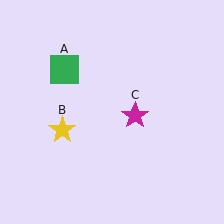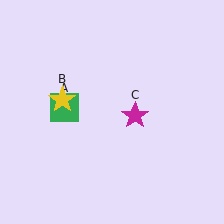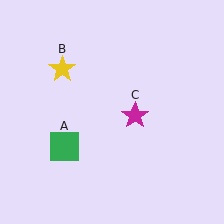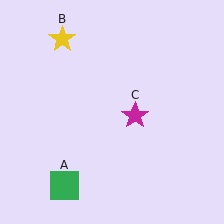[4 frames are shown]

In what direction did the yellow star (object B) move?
The yellow star (object B) moved up.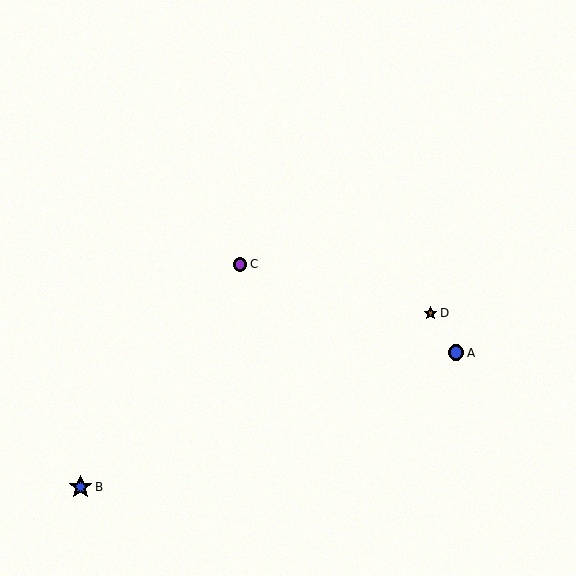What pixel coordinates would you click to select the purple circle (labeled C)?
Click at (240, 264) to select the purple circle C.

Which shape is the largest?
The blue star (labeled B) is the largest.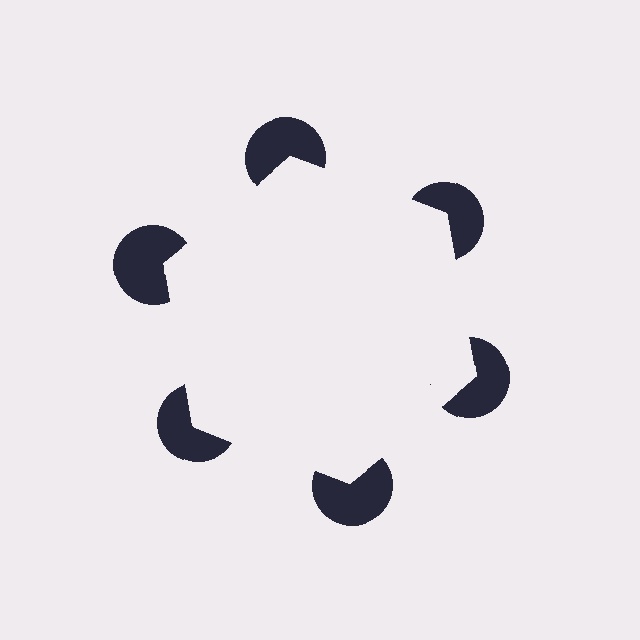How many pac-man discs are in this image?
There are 6 — one at each vertex of the illusory hexagon.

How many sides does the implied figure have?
6 sides.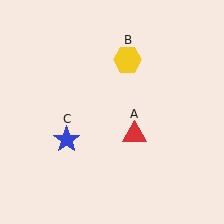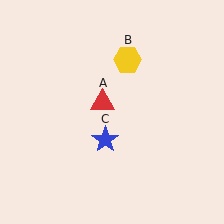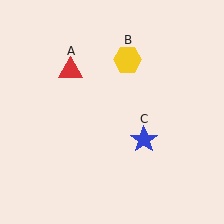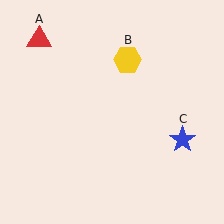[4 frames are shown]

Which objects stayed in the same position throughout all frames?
Yellow hexagon (object B) remained stationary.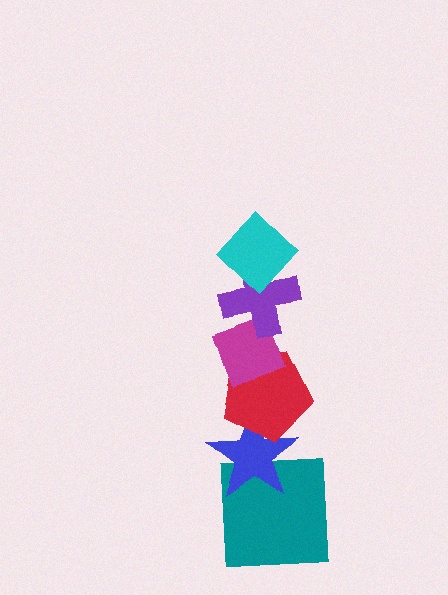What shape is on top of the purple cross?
The cyan diamond is on top of the purple cross.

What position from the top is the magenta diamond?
The magenta diamond is 3rd from the top.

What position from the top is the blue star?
The blue star is 5th from the top.